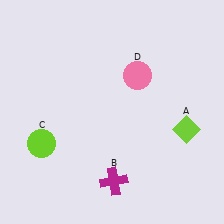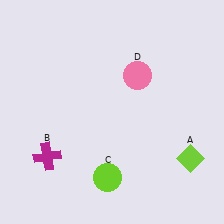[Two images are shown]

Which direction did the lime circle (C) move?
The lime circle (C) moved right.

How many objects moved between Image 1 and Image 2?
3 objects moved between the two images.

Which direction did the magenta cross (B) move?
The magenta cross (B) moved left.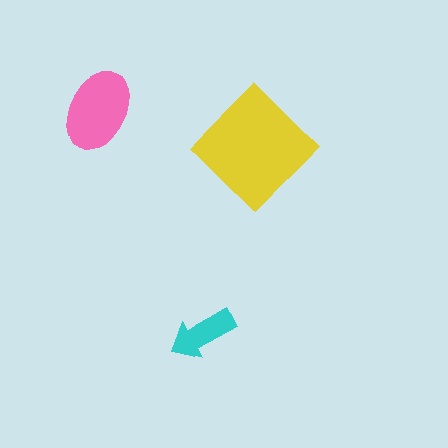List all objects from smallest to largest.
The cyan arrow, the pink ellipse, the yellow diamond.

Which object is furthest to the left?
The pink ellipse is leftmost.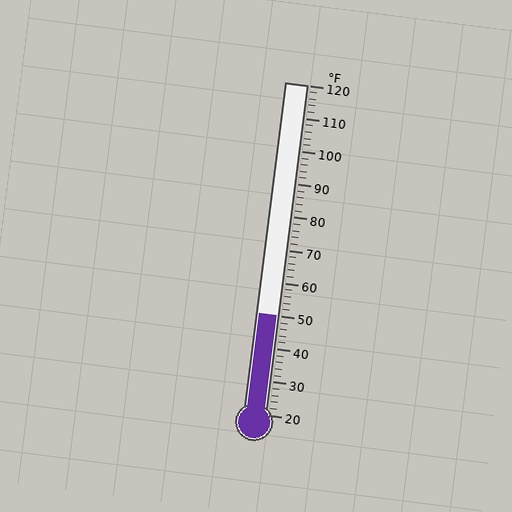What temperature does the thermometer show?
The thermometer shows approximately 50°F.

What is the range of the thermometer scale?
The thermometer scale ranges from 20°F to 120°F.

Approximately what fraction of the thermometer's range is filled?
The thermometer is filled to approximately 30% of its range.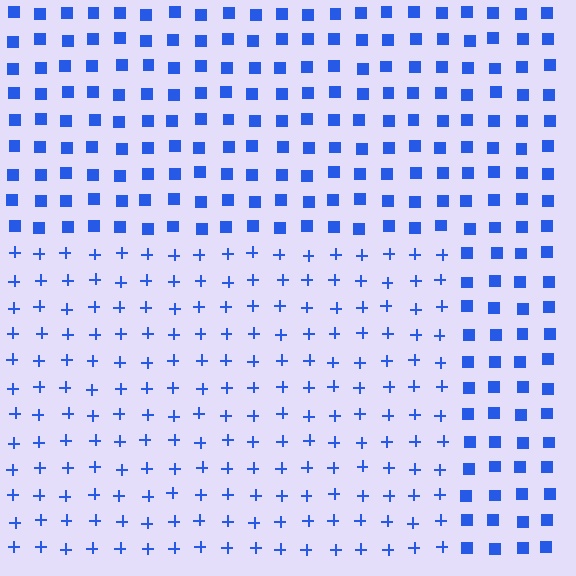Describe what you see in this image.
The image is filled with small blue elements arranged in a uniform grid. A rectangle-shaped region contains plus signs, while the surrounding area contains squares. The boundary is defined purely by the change in element shape.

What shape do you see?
I see a rectangle.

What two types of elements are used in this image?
The image uses plus signs inside the rectangle region and squares outside it.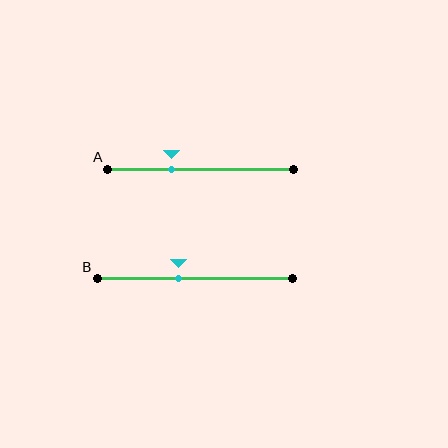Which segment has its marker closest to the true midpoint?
Segment B has its marker closest to the true midpoint.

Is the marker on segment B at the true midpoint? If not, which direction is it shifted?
No, the marker on segment B is shifted to the left by about 8% of the segment length.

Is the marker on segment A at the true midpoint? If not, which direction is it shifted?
No, the marker on segment A is shifted to the left by about 16% of the segment length.